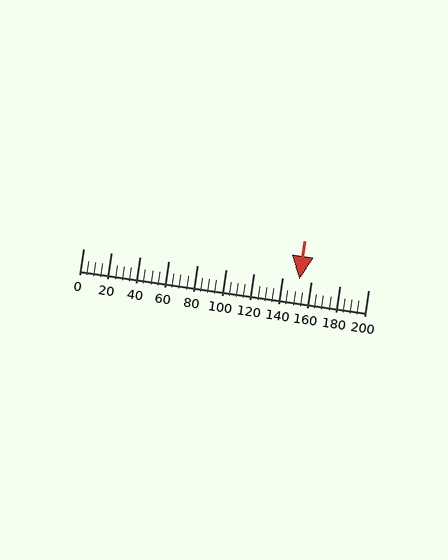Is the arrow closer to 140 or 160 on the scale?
The arrow is closer to 160.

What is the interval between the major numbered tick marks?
The major tick marks are spaced 20 units apart.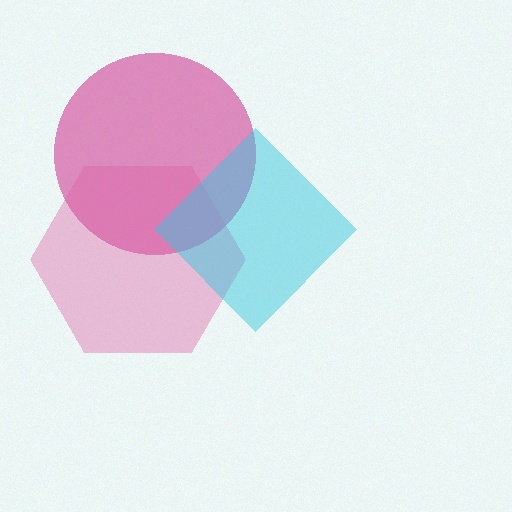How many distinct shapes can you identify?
There are 3 distinct shapes: a magenta circle, a pink hexagon, a cyan diamond.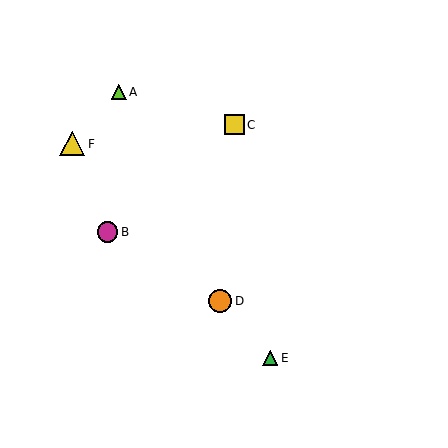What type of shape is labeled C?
Shape C is a yellow square.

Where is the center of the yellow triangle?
The center of the yellow triangle is at (72, 144).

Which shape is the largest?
The yellow triangle (labeled F) is the largest.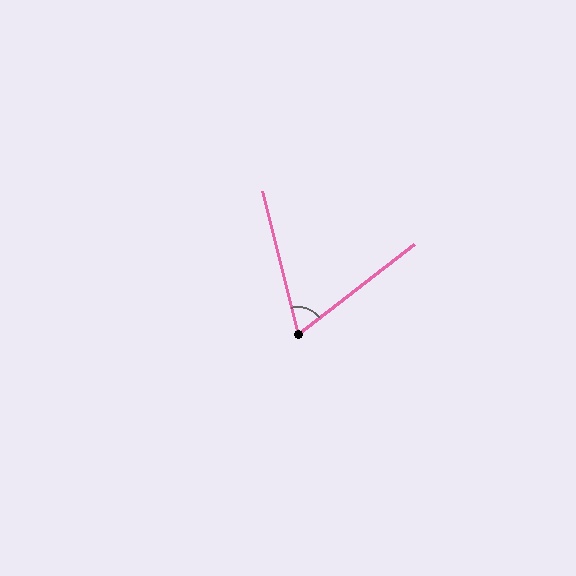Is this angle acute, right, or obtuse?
It is acute.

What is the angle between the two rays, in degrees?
Approximately 66 degrees.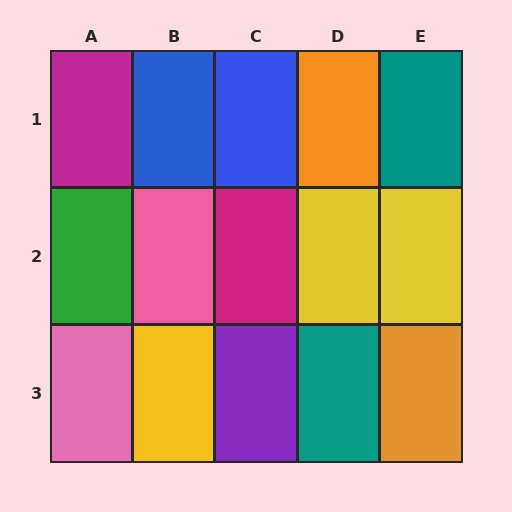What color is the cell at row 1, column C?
Blue.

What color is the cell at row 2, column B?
Pink.